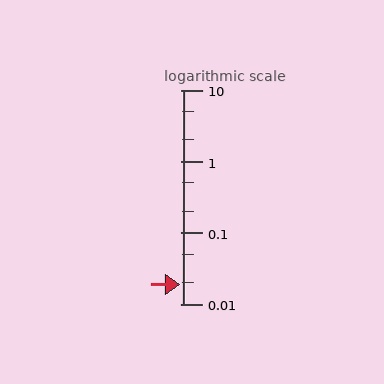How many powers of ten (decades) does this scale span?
The scale spans 3 decades, from 0.01 to 10.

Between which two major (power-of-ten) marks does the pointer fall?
The pointer is between 0.01 and 0.1.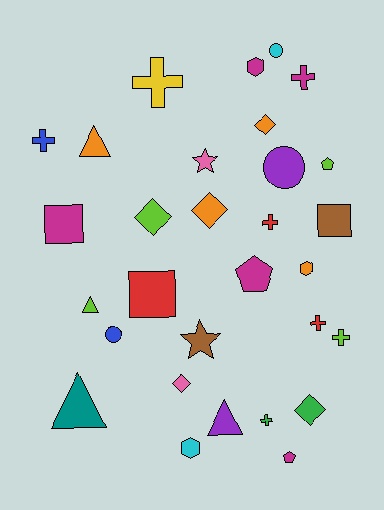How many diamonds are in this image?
There are 5 diamonds.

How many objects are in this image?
There are 30 objects.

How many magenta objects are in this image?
There are 5 magenta objects.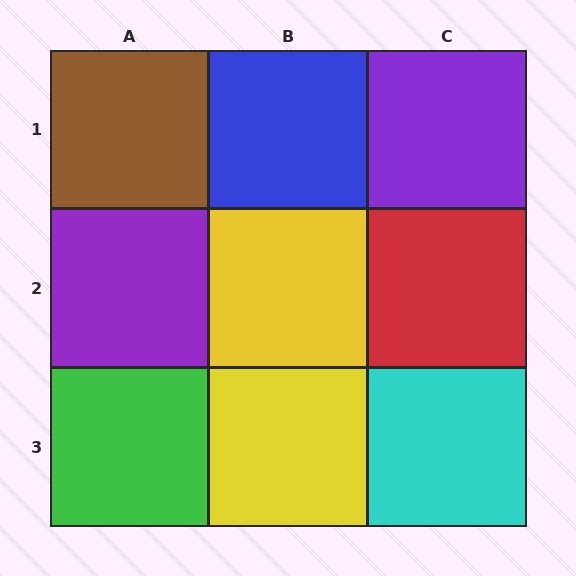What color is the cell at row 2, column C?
Red.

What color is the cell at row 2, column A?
Purple.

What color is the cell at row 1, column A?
Brown.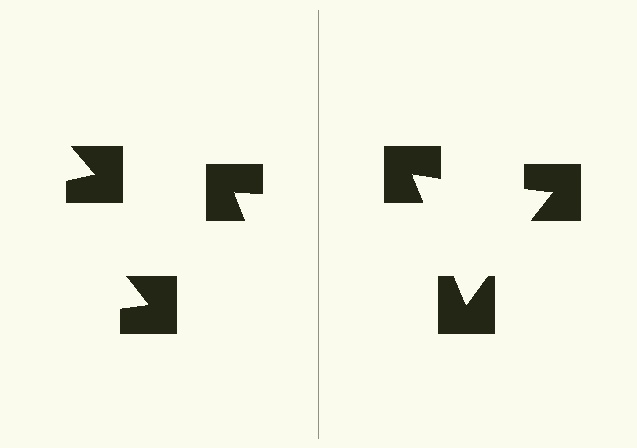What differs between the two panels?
The notched squares are positioned identically on both sides; only the wedge orientations differ. On the right they align to a triangle; on the left they are misaligned.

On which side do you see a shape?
An illusory triangle appears on the right side. On the left side the wedge cuts are rotated, so no coherent shape forms.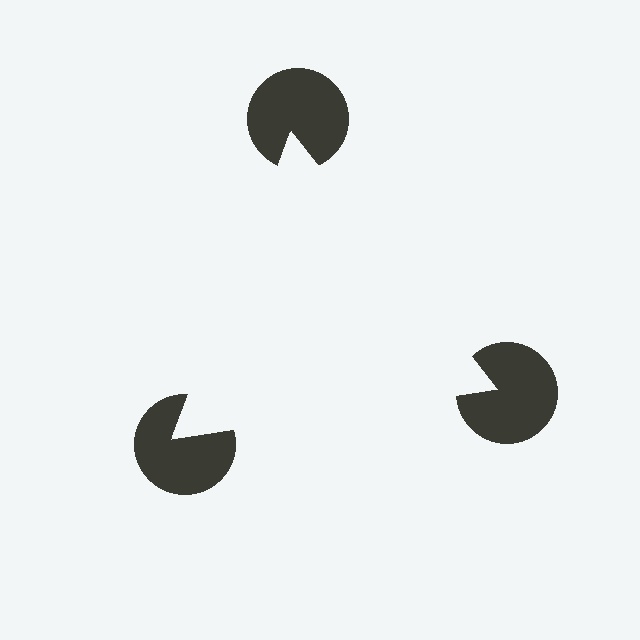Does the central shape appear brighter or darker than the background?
It typically appears slightly brighter than the background, even though no actual brightness change is drawn.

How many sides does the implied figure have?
3 sides.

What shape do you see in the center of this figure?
An illusory triangle — its edges are inferred from the aligned wedge cuts in the pac-man discs, not physically drawn.